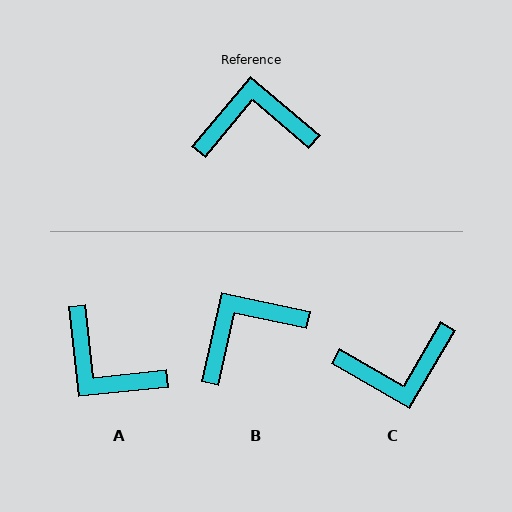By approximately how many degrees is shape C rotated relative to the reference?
Approximately 170 degrees clockwise.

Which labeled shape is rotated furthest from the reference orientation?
C, about 170 degrees away.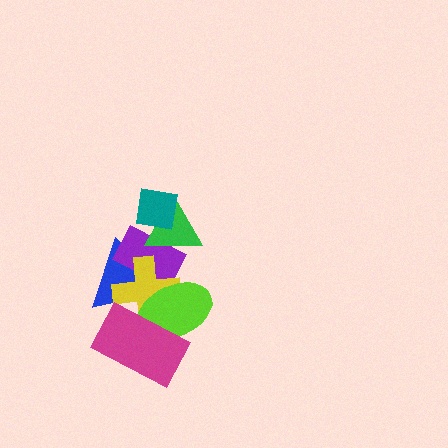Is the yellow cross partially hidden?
Yes, it is partially covered by another shape.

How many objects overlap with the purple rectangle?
5 objects overlap with the purple rectangle.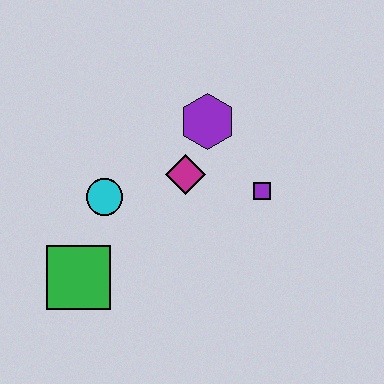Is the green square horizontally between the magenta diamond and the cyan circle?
No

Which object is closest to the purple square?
The magenta diamond is closest to the purple square.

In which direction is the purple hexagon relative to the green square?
The purple hexagon is above the green square.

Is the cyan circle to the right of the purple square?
No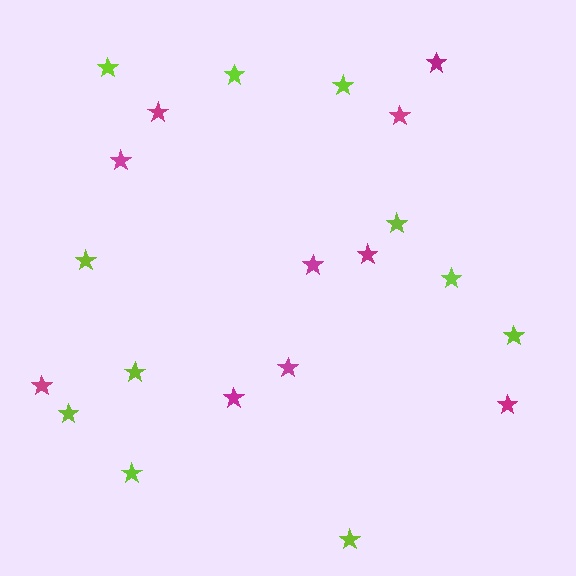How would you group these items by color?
There are 2 groups: one group of lime stars (11) and one group of magenta stars (10).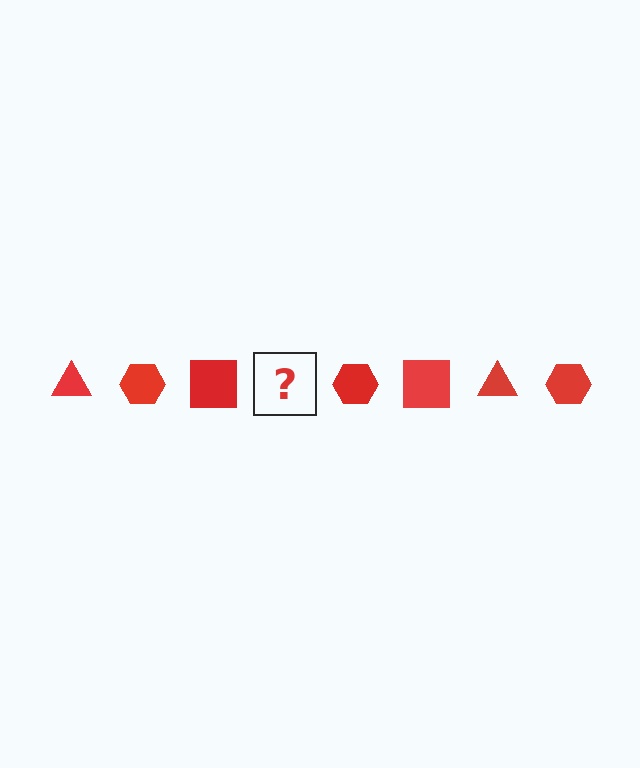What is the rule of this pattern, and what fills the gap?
The rule is that the pattern cycles through triangle, hexagon, square shapes in red. The gap should be filled with a red triangle.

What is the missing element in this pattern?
The missing element is a red triangle.